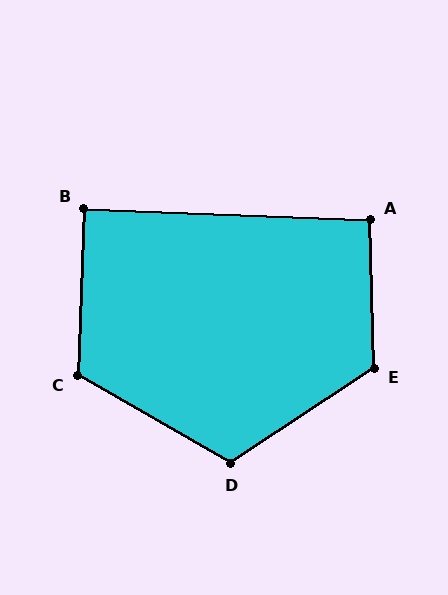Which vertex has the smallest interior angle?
B, at approximately 90 degrees.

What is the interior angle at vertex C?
Approximately 118 degrees (obtuse).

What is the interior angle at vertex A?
Approximately 94 degrees (approximately right).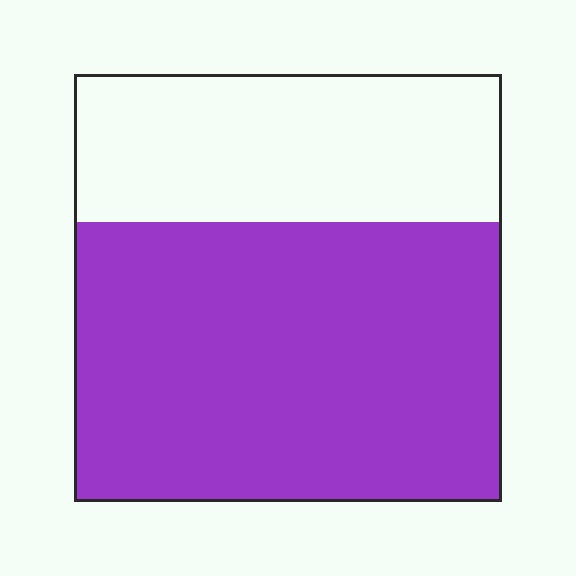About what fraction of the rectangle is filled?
About two thirds (2/3).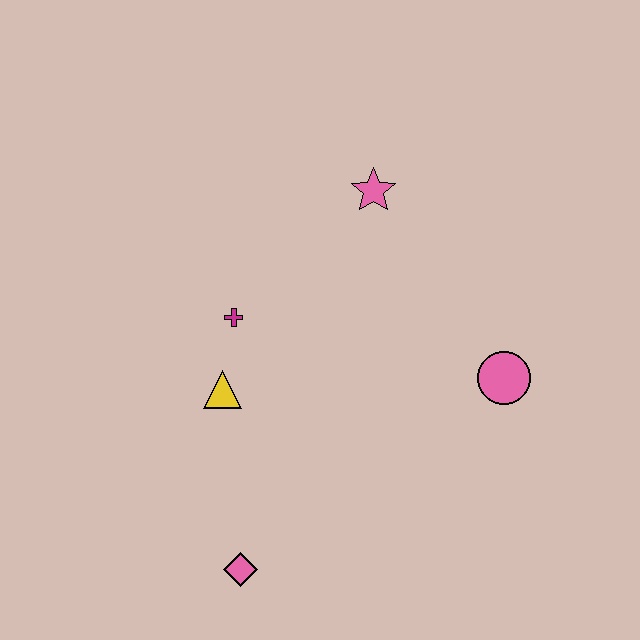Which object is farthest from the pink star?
The pink diamond is farthest from the pink star.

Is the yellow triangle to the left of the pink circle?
Yes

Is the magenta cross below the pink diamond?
No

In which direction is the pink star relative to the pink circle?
The pink star is above the pink circle.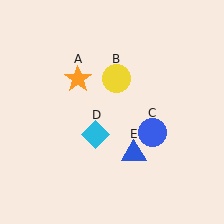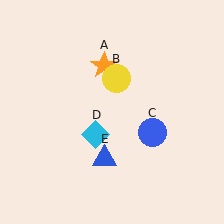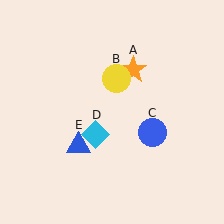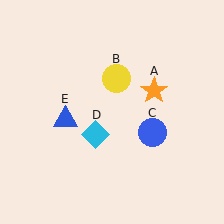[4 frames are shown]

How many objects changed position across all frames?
2 objects changed position: orange star (object A), blue triangle (object E).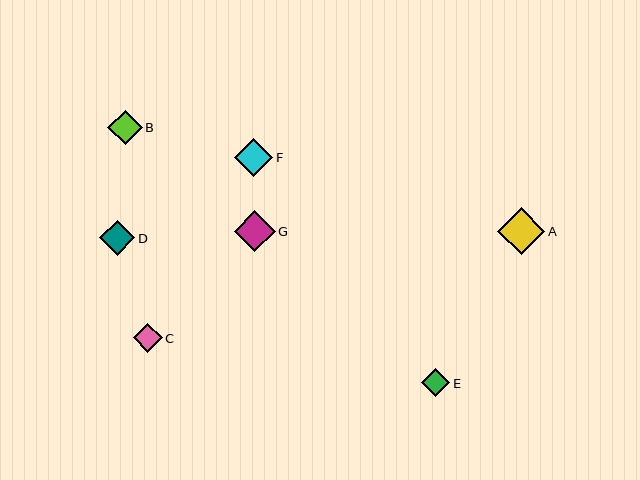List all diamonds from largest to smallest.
From largest to smallest: A, G, F, D, B, E, C.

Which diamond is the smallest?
Diamond C is the smallest with a size of approximately 28 pixels.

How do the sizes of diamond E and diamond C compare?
Diamond E and diamond C are approximately the same size.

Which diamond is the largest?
Diamond A is the largest with a size of approximately 47 pixels.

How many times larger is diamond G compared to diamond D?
Diamond G is approximately 1.2 times the size of diamond D.